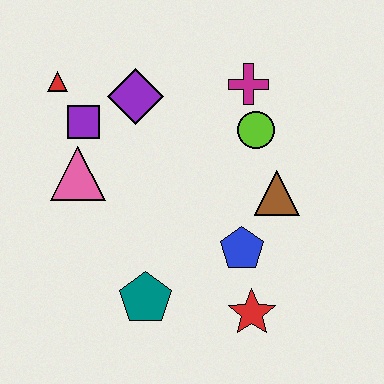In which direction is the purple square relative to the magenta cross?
The purple square is to the left of the magenta cross.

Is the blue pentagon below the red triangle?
Yes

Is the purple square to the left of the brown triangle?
Yes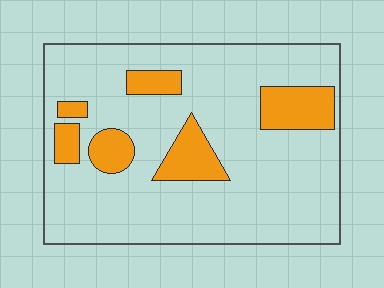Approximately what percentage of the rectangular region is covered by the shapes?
Approximately 20%.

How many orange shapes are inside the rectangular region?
6.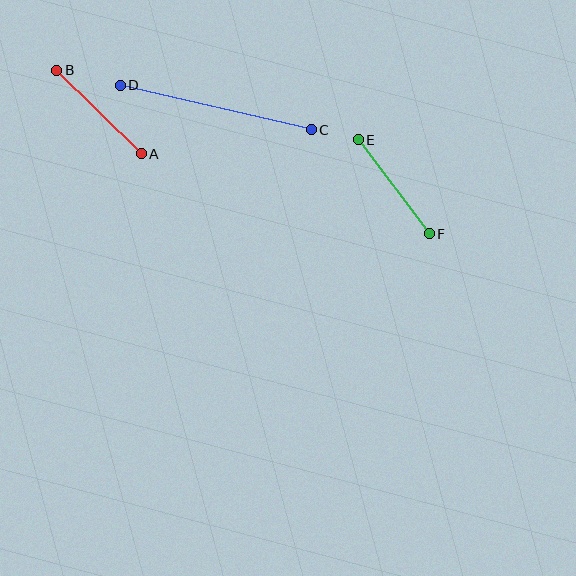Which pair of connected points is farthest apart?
Points C and D are farthest apart.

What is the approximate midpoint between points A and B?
The midpoint is at approximately (99, 112) pixels.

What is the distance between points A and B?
The distance is approximately 119 pixels.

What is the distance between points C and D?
The distance is approximately 196 pixels.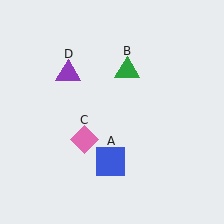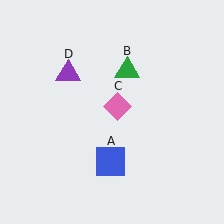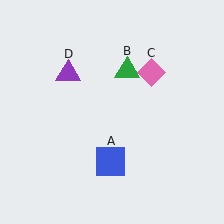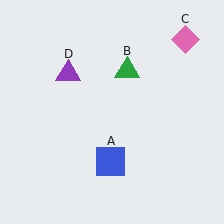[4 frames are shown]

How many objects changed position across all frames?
1 object changed position: pink diamond (object C).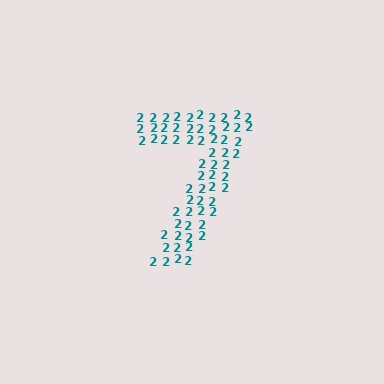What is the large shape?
The large shape is the digit 7.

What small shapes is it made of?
It is made of small digit 2's.